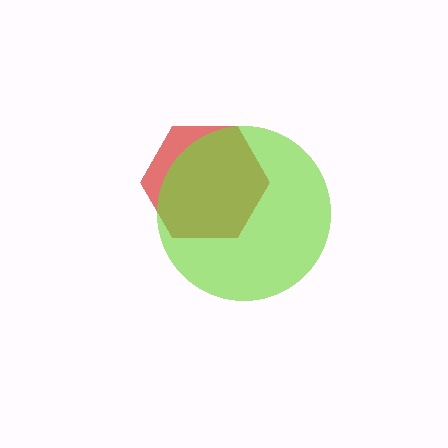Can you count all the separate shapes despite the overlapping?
Yes, there are 2 separate shapes.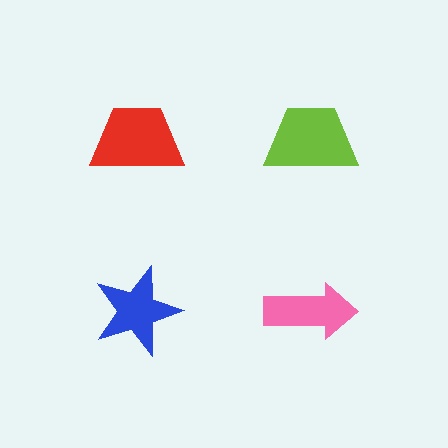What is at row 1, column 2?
A lime trapezoid.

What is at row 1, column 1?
A red trapezoid.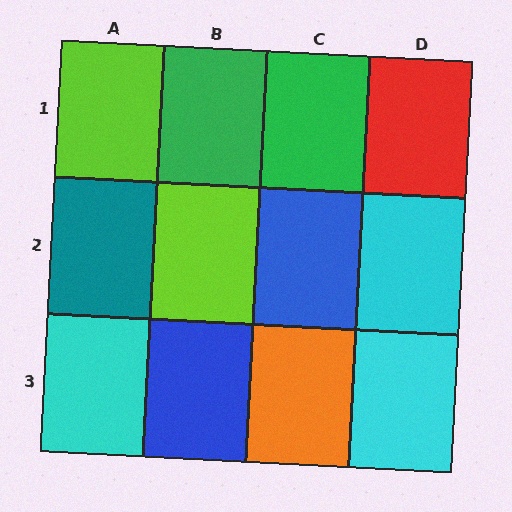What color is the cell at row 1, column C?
Green.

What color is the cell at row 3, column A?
Cyan.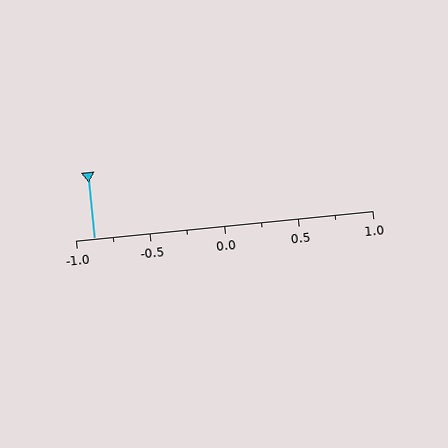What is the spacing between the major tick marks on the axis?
The major ticks are spaced 0.5 apart.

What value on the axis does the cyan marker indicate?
The marker indicates approximately -0.88.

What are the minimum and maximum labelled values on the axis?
The axis runs from -1.0 to 1.0.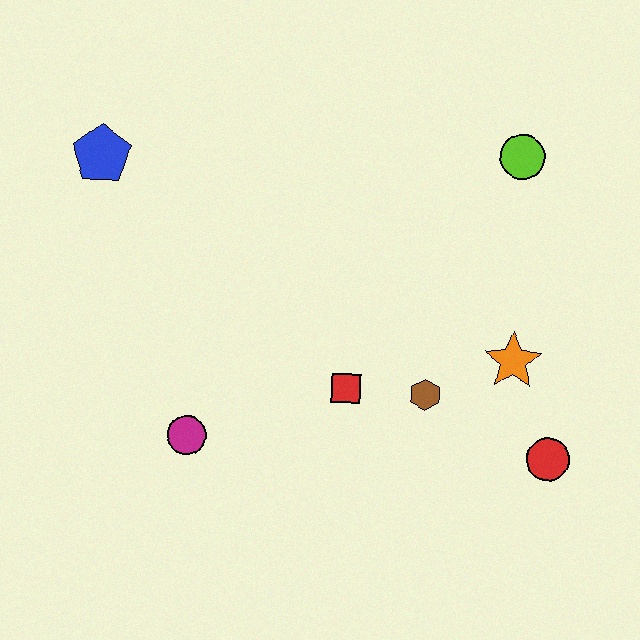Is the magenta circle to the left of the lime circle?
Yes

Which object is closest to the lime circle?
The orange star is closest to the lime circle.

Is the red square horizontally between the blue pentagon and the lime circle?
Yes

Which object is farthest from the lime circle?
The magenta circle is farthest from the lime circle.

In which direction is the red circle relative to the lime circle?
The red circle is below the lime circle.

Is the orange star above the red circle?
Yes